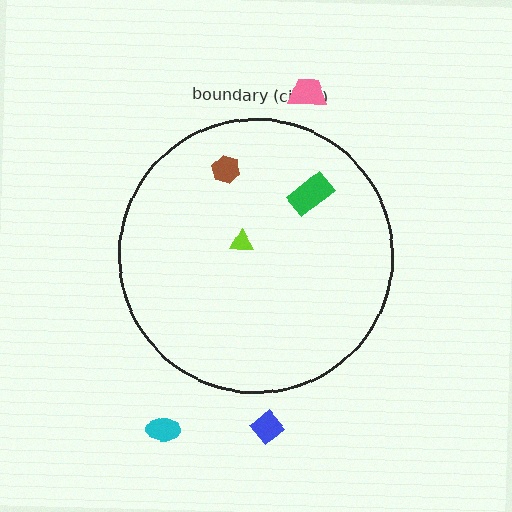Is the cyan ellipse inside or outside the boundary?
Outside.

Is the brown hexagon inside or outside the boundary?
Inside.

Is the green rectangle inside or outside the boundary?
Inside.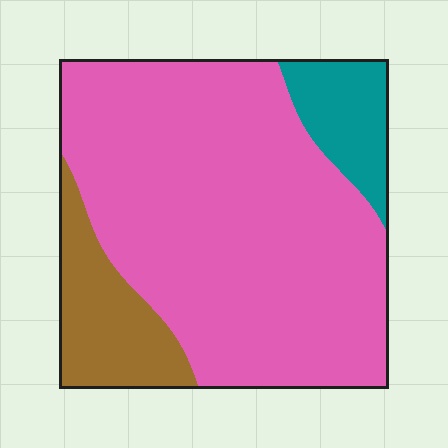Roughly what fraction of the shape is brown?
Brown takes up about one sixth (1/6) of the shape.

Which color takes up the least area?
Teal, at roughly 10%.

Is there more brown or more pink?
Pink.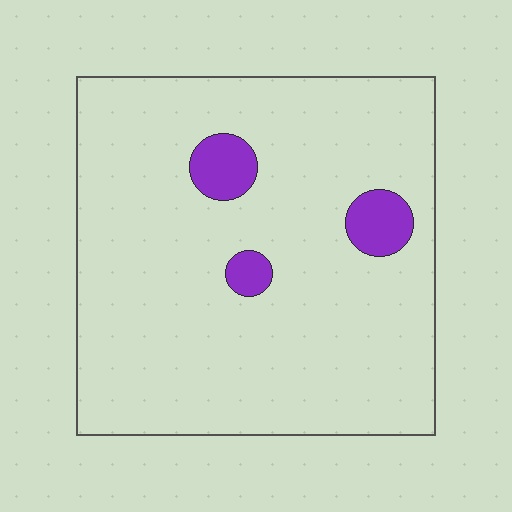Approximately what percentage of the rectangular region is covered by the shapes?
Approximately 5%.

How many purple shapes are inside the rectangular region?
3.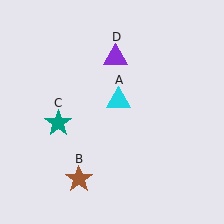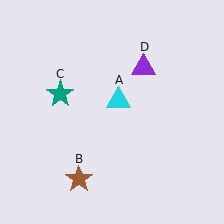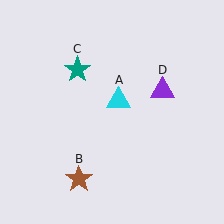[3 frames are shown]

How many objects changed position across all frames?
2 objects changed position: teal star (object C), purple triangle (object D).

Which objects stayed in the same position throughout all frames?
Cyan triangle (object A) and brown star (object B) remained stationary.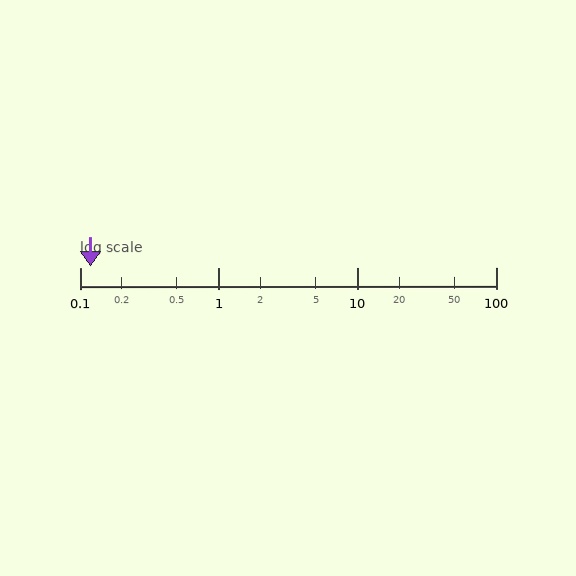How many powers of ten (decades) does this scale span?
The scale spans 3 decades, from 0.1 to 100.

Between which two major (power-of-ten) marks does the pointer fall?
The pointer is between 0.1 and 1.